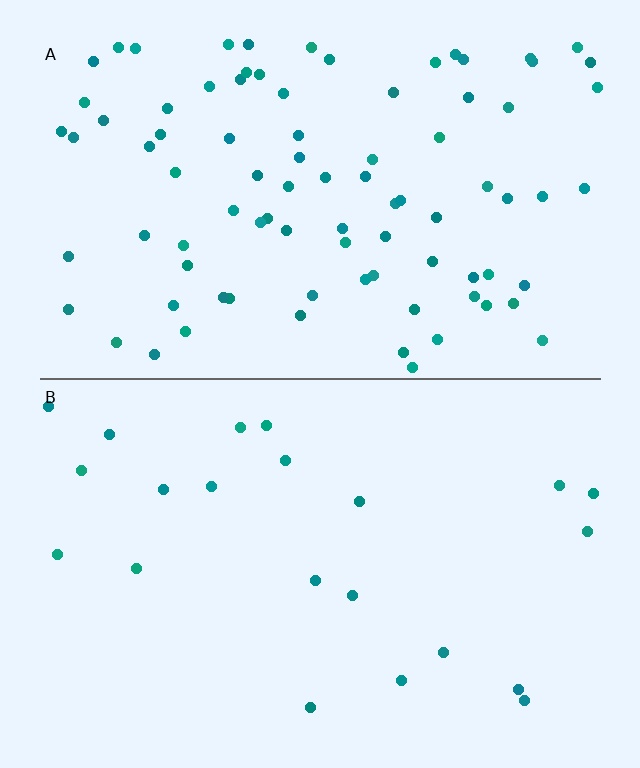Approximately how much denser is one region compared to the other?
Approximately 4.0× — region A over region B.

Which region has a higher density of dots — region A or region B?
A (the top).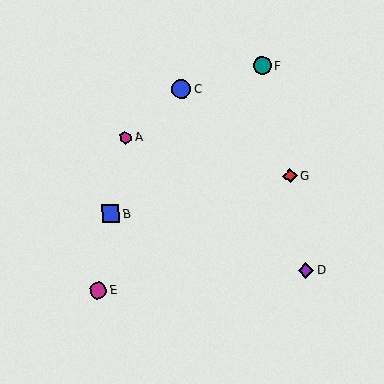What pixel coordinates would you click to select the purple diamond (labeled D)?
Click at (306, 270) to select the purple diamond D.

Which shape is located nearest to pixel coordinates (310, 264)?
The purple diamond (labeled D) at (306, 270) is nearest to that location.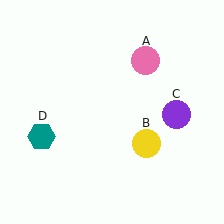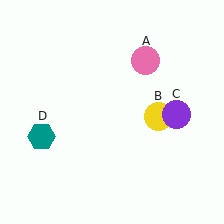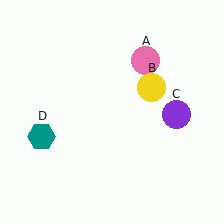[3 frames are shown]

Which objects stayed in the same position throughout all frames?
Pink circle (object A) and purple circle (object C) and teal hexagon (object D) remained stationary.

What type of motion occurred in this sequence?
The yellow circle (object B) rotated counterclockwise around the center of the scene.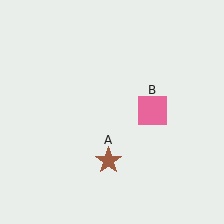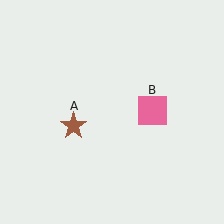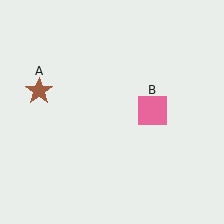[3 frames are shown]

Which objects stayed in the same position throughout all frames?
Pink square (object B) remained stationary.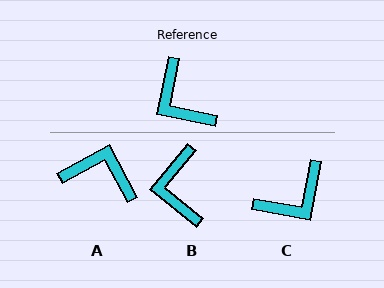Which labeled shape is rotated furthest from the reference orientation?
A, about 140 degrees away.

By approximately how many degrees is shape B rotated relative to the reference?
Approximately 28 degrees clockwise.